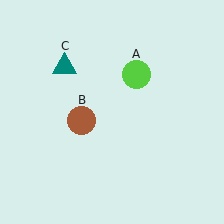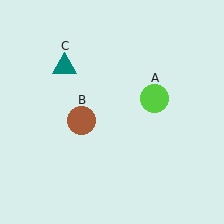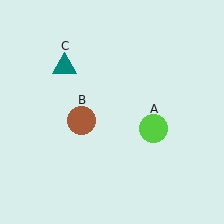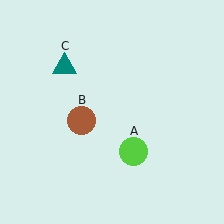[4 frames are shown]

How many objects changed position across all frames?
1 object changed position: lime circle (object A).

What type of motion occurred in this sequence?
The lime circle (object A) rotated clockwise around the center of the scene.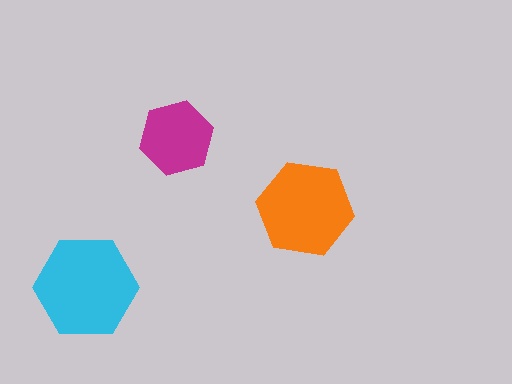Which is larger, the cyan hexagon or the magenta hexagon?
The cyan one.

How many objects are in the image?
There are 3 objects in the image.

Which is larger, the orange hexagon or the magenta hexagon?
The orange one.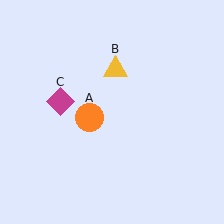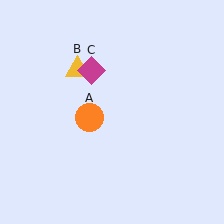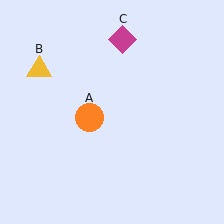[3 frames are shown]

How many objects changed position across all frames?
2 objects changed position: yellow triangle (object B), magenta diamond (object C).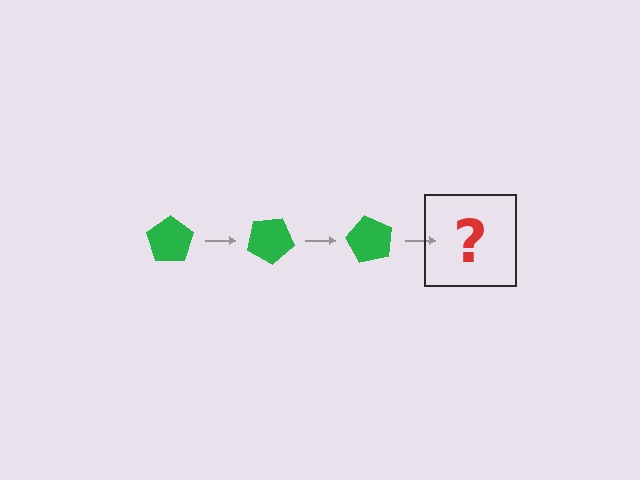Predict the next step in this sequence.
The next step is a green pentagon rotated 90 degrees.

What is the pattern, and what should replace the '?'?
The pattern is that the pentagon rotates 30 degrees each step. The '?' should be a green pentagon rotated 90 degrees.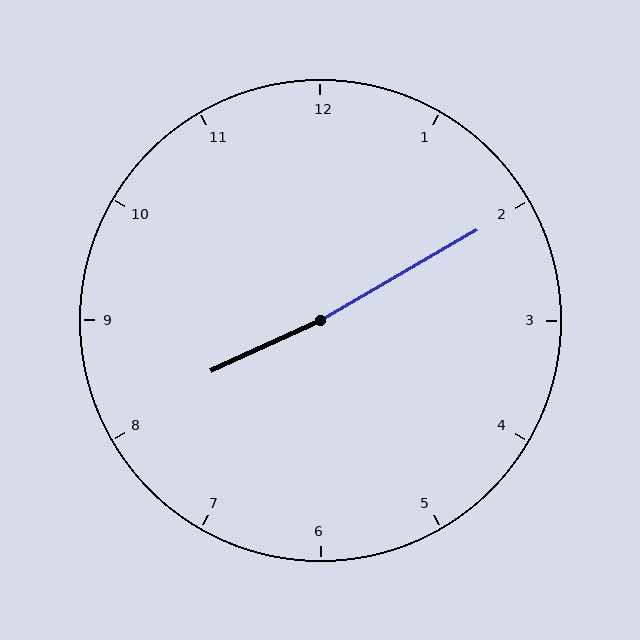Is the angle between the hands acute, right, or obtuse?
It is obtuse.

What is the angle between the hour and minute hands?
Approximately 175 degrees.